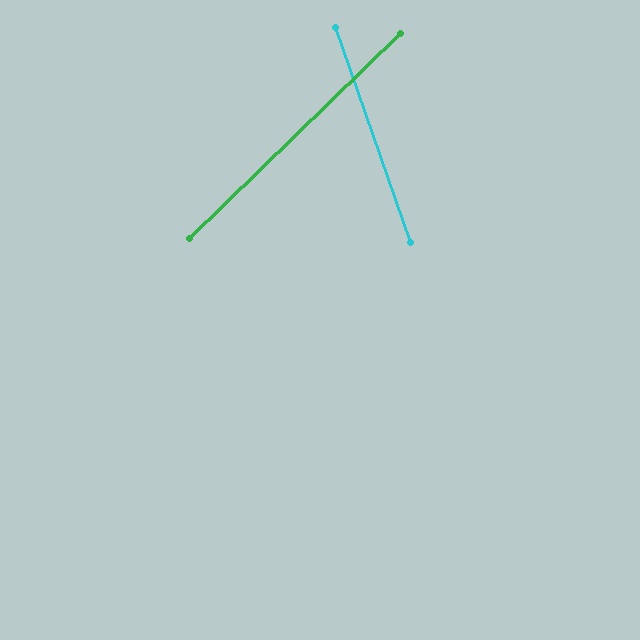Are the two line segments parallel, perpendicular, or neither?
Neither parallel nor perpendicular — they differ by about 65°.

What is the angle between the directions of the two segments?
Approximately 65 degrees.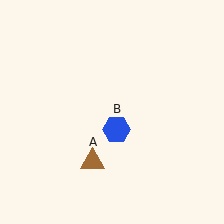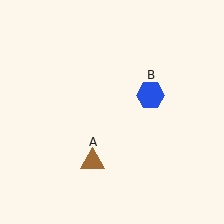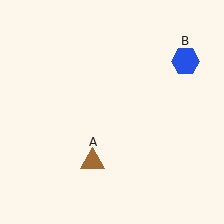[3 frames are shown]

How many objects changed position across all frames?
1 object changed position: blue hexagon (object B).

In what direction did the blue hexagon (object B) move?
The blue hexagon (object B) moved up and to the right.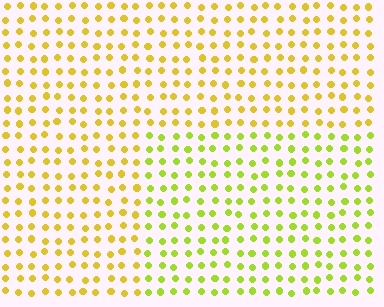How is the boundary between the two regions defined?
The boundary is defined purely by a slight shift in hue (about 30 degrees). Spacing, size, and orientation are identical on both sides.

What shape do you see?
I see a rectangle.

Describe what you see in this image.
The image is filled with small yellow elements in a uniform arrangement. A rectangle-shaped region is visible where the elements are tinted to a slightly different hue, forming a subtle color boundary.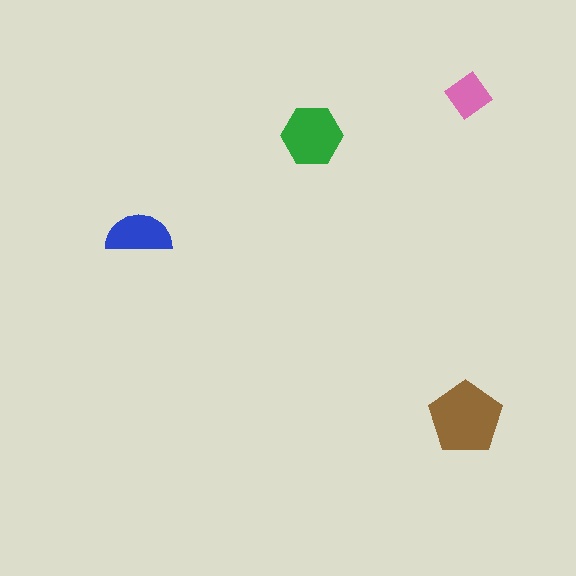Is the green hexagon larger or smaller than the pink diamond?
Larger.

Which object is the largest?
The brown pentagon.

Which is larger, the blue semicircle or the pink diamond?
The blue semicircle.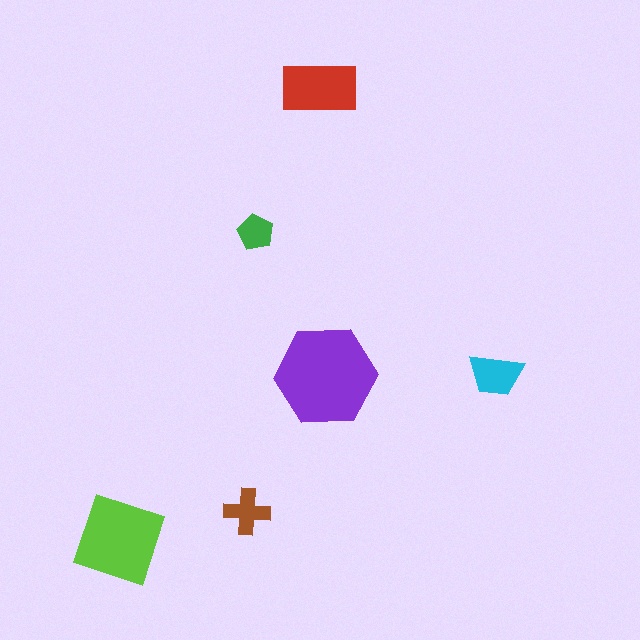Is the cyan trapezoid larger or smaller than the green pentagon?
Larger.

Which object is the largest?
The purple hexagon.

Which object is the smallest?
The green pentagon.